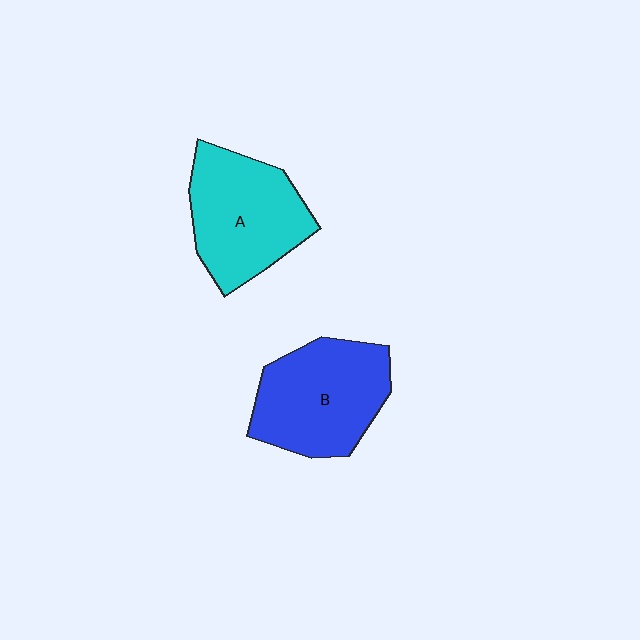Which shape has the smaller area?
Shape A (cyan).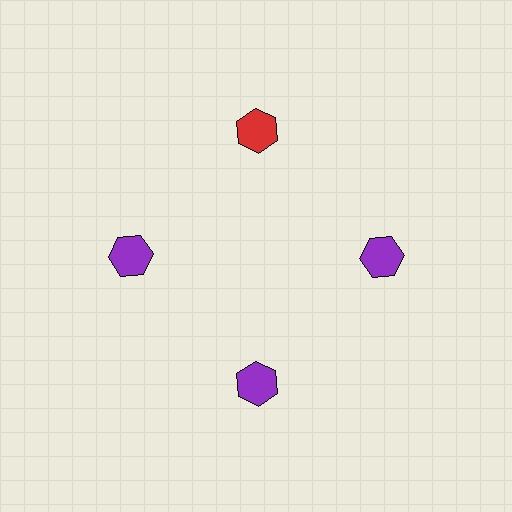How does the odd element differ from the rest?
It has a different color: red instead of purple.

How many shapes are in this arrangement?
There are 4 shapes arranged in a ring pattern.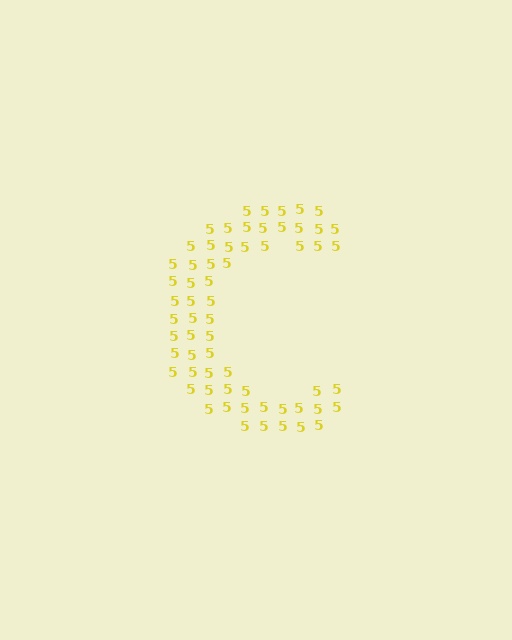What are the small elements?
The small elements are digit 5's.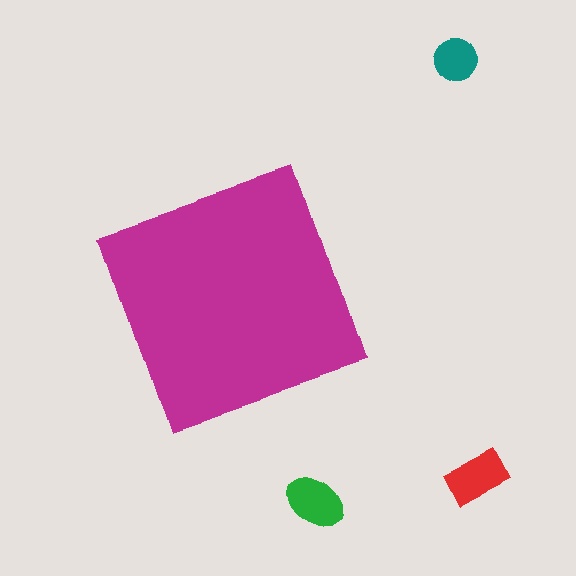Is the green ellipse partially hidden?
No, the green ellipse is fully visible.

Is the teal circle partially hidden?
No, the teal circle is fully visible.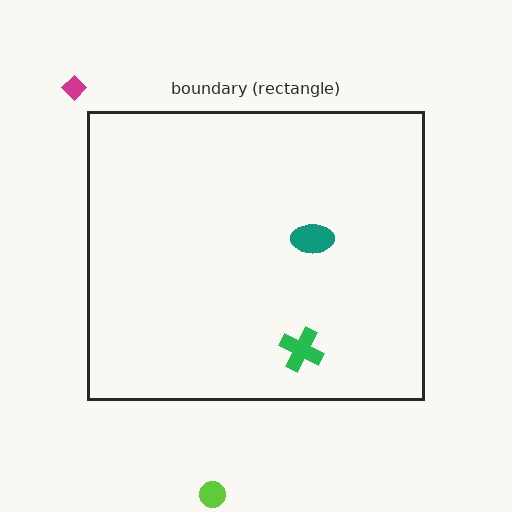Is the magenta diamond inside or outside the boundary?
Outside.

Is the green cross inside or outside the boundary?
Inside.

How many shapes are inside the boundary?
2 inside, 2 outside.